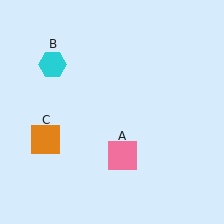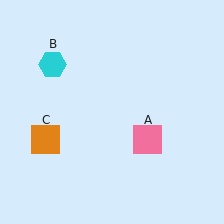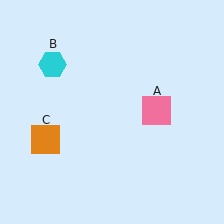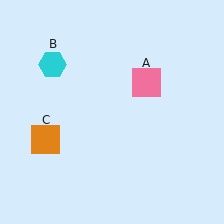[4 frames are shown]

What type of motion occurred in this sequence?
The pink square (object A) rotated counterclockwise around the center of the scene.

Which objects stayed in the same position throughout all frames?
Cyan hexagon (object B) and orange square (object C) remained stationary.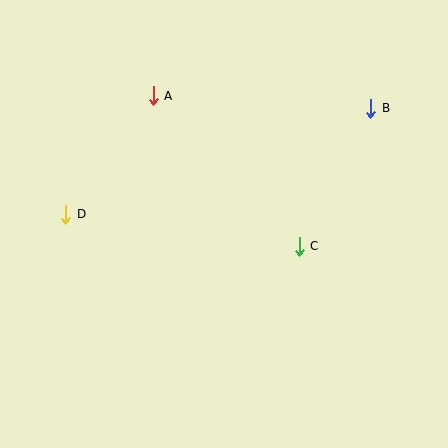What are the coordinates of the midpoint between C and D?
The midpoint between C and D is at (183, 230).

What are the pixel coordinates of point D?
Point D is at (66, 214).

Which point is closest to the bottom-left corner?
Point D is closest to the bottom-left corner.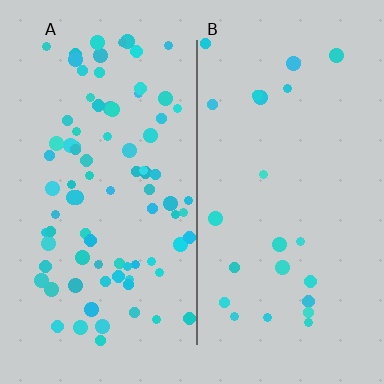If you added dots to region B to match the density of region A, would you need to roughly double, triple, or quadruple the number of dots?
Approximately quadruple.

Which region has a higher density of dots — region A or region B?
A (the left).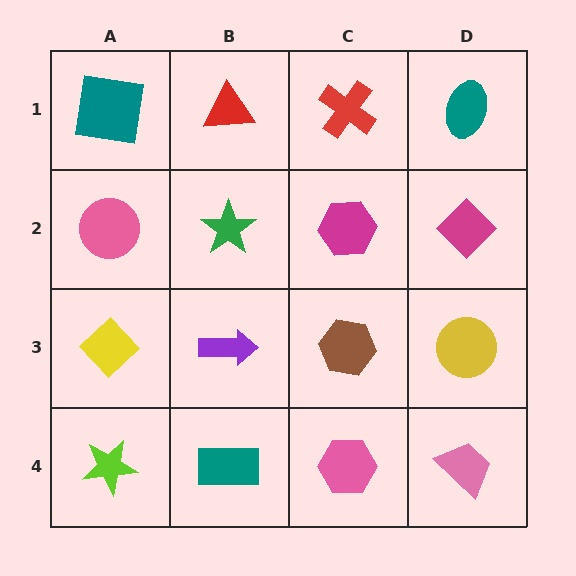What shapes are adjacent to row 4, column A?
A yellow diamond (row 3, column A), a teal rectangle (row 4, column B).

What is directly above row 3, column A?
A pink circle.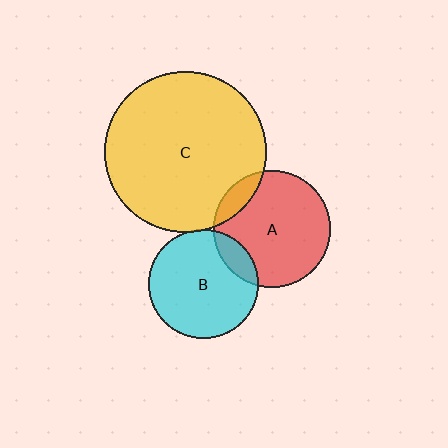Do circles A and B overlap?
Yes.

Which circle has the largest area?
Circle C (yellow).